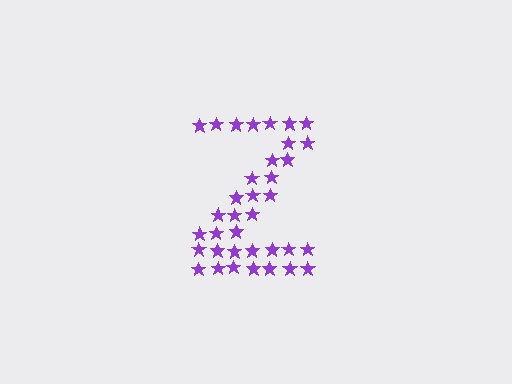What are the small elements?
The small elements are stars.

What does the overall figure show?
The overall figure shows the letter Z.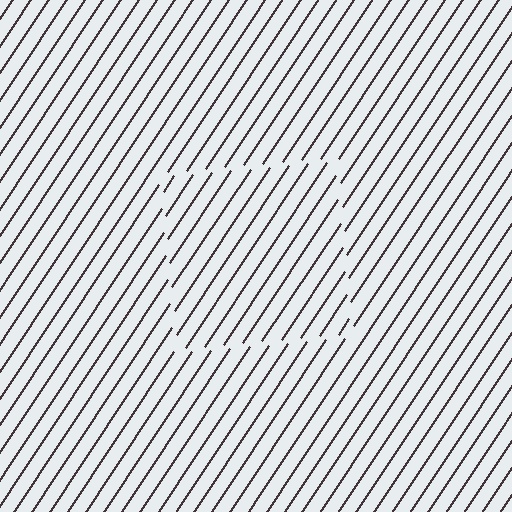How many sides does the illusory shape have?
4 sides — the line-ends trace a square.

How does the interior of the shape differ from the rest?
The interior of the shape contains the same grating, shifted by half a period — the contour is defined by the phase discontinuity where line-ends from the inner and outer gratings abut.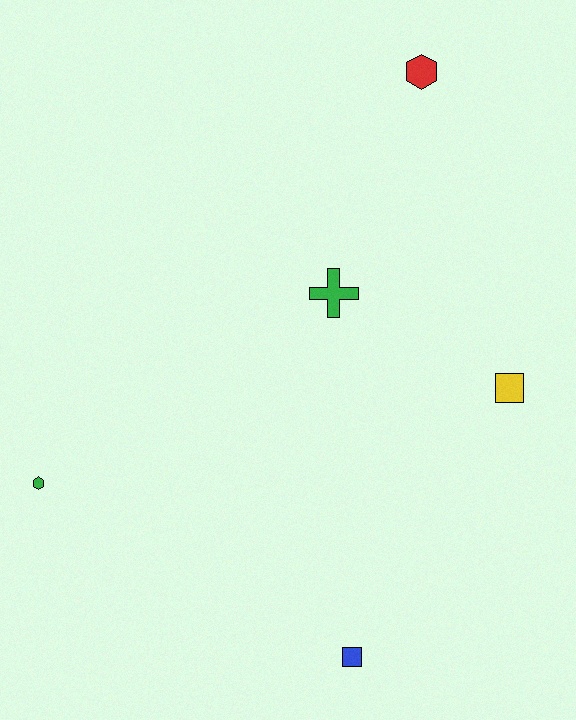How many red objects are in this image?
There is 1 red object.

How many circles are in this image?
There are no circles.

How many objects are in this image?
There are 5 objects.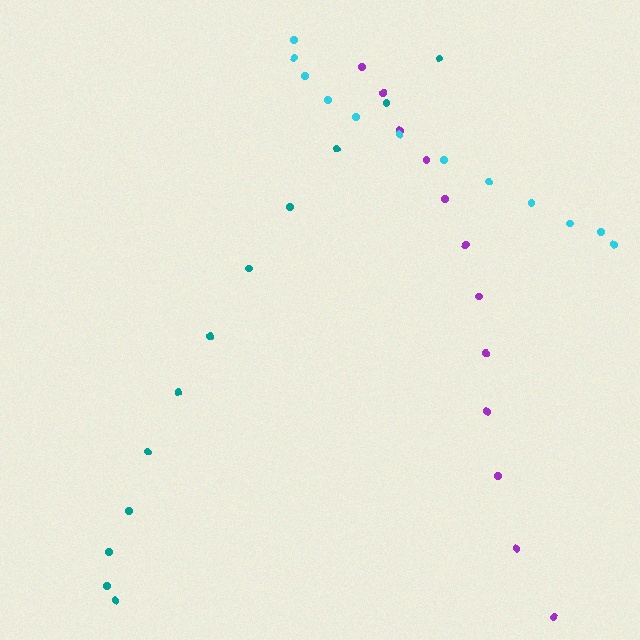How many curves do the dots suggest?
There are 3 distinct paths.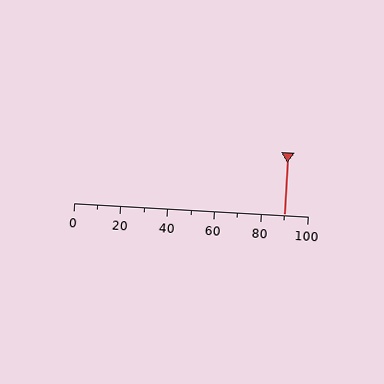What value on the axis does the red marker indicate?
The marker indicates approximately 90.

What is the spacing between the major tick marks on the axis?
The major ticks are spaced 20 apart.